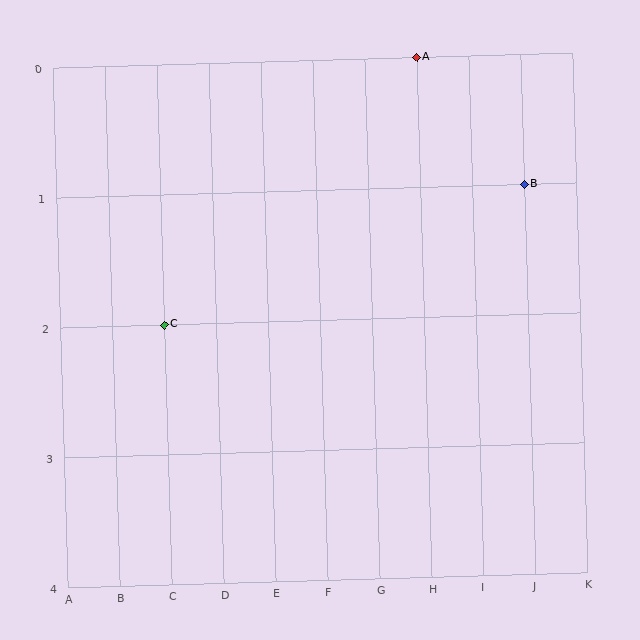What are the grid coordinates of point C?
Point C is at grid coordinates (C, 2).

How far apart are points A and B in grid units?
Points A and B are 2 columns and 1 row apart (about 2.2 grid units diagonally).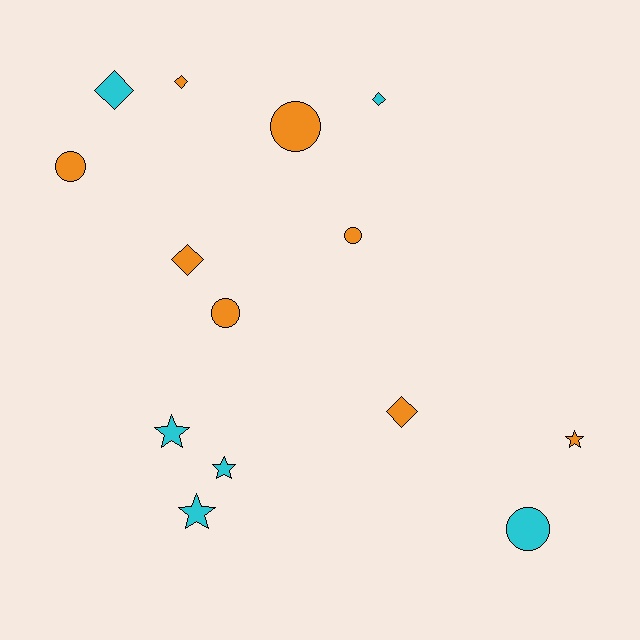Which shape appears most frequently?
Diamond, with 5 objects.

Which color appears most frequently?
Orange, with 8 objects.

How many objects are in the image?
There are 14 objects.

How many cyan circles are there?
There is 1 cyan circle.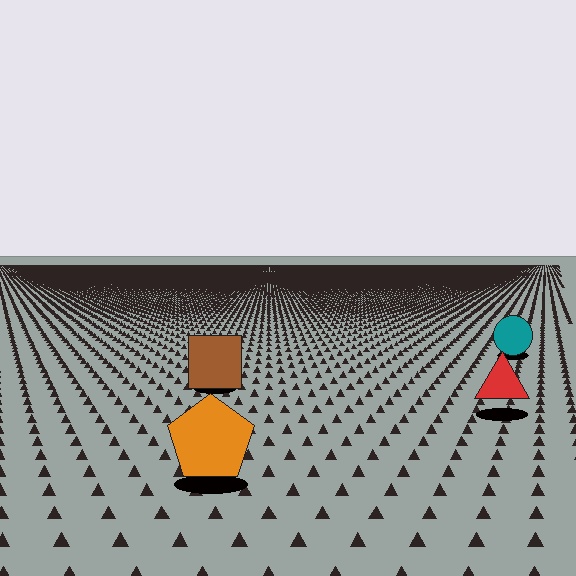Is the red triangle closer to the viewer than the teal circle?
Yes. The red triangle is closer — you can tell from the texture gradient: the ground texture is coarser near it.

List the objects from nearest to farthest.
From nearest to farthest: the orange pentagon, the red triangle, the brown square, the teal circle.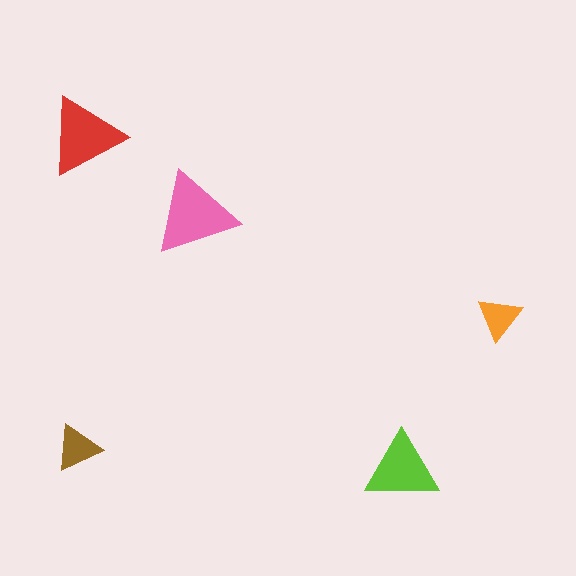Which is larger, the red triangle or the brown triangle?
The red one.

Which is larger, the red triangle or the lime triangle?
The red one.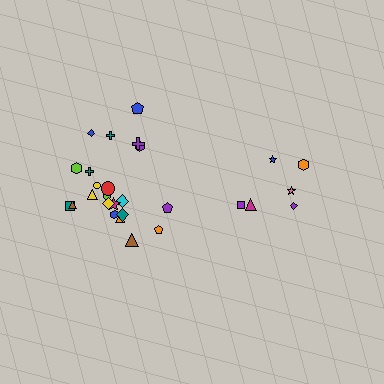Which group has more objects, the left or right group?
The left group.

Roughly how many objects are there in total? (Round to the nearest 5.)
Roughly 30 objects in total.